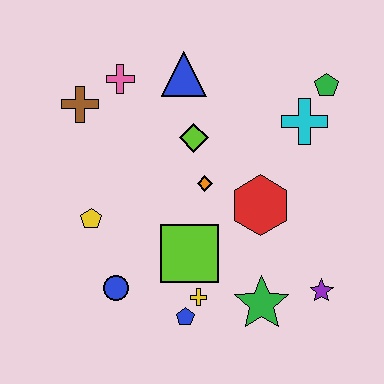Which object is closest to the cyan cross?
The green pentagon is closest to the cyan cross.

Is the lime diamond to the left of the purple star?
Yes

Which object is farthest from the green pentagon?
The blue circle is farthest from the green pentagon.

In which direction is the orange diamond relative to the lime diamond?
The orange diamond is below the lime diamond.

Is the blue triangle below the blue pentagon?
No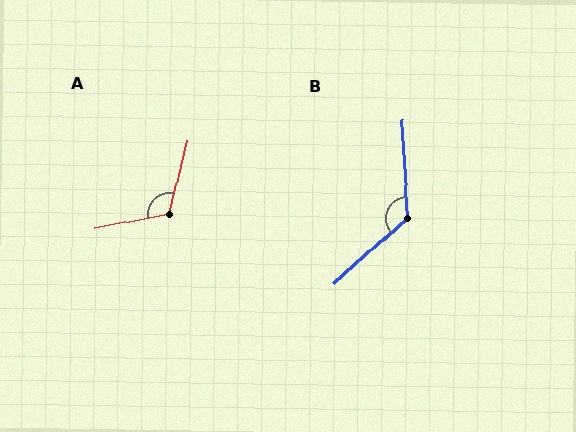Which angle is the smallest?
A, at approximately 115 degrees.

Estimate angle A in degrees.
Approximately 115 degrees.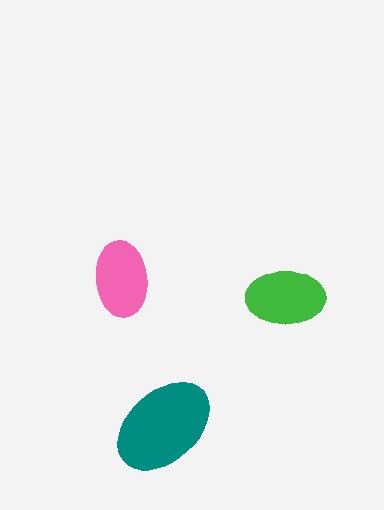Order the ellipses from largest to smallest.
the teal one, the green one, the pink one.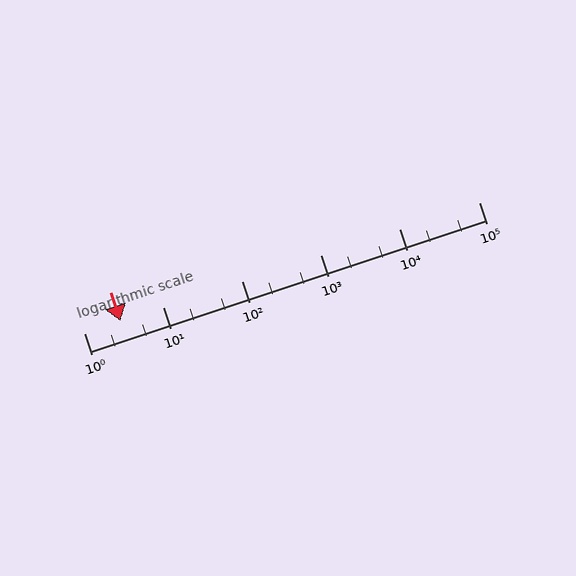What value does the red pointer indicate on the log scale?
The pointer indicates approximately 2.9.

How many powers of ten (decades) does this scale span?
The scale spans 5 decades, from 1 to 100000.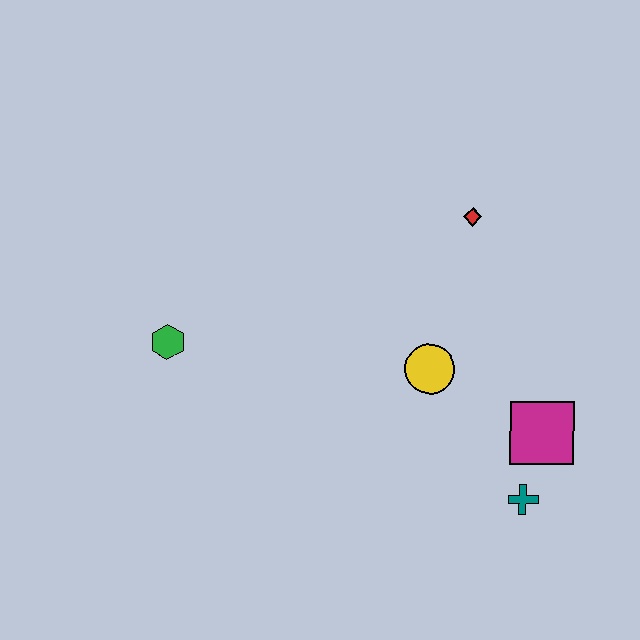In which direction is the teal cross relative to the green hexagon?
The teal cross is to the right of the green hexagon.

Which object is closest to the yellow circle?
The magenta square is closest to the yellow circle.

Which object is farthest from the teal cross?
The green hexagon is farthest from the teal cross.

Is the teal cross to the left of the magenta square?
Yes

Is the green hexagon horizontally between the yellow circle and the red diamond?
No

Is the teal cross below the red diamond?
Yes